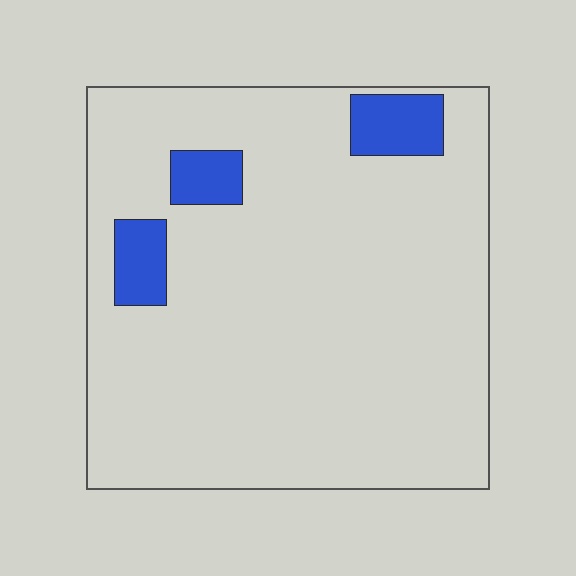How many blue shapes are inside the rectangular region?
3.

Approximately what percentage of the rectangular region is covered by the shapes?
Approximately 10%.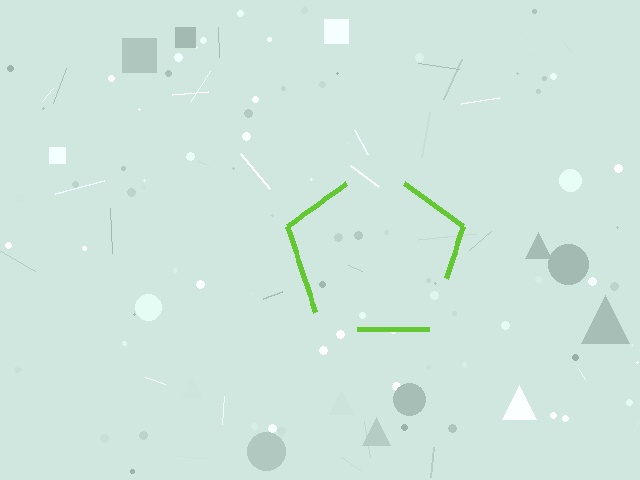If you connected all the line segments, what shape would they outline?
They would outline a pentagon.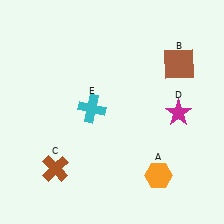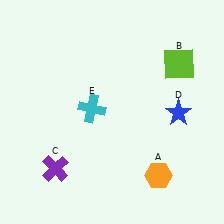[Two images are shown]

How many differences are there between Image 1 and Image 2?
There are 3 differences between the two images.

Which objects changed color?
B changed from brown to lime. C changed from brown to purple. D changed from magenta to blue.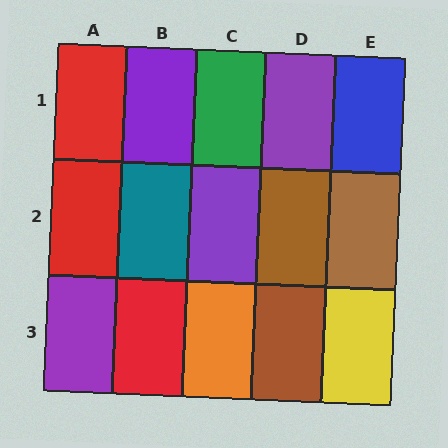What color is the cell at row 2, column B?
Teal.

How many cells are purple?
4 cells are purple.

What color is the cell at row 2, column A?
Red.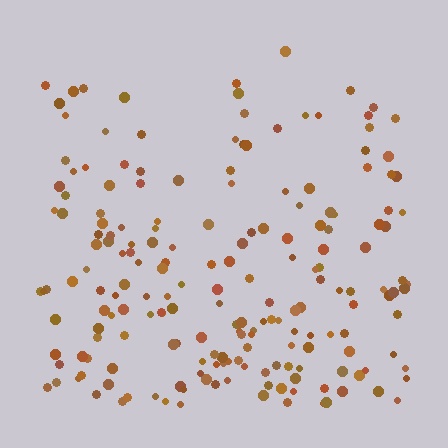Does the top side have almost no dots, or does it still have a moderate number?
Still a moderate number, just noticeably fewer than the bottom.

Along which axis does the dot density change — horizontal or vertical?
Vertical.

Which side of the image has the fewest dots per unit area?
The top.